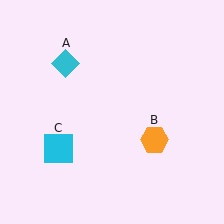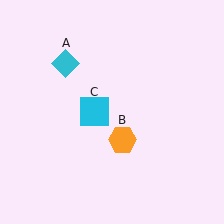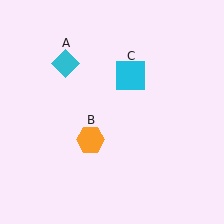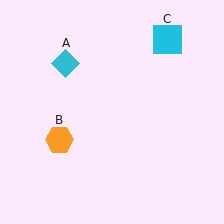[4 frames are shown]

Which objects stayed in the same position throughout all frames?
Cyan diamond (object A) remained stationary.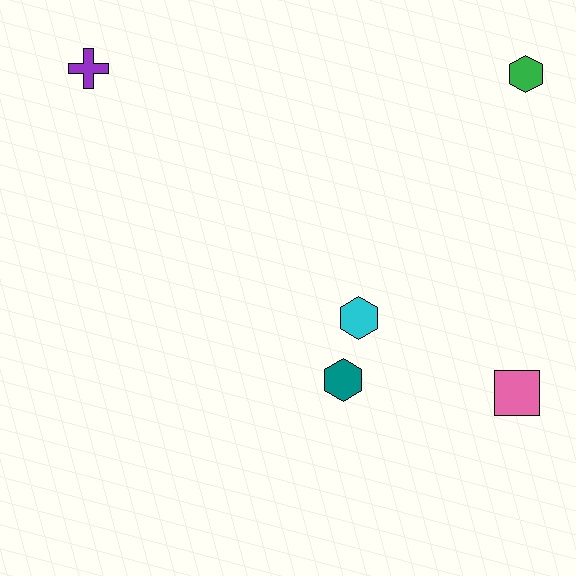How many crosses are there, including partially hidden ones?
There is 1 cross.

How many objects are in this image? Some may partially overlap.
There are 5 objects.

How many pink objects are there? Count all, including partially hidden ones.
There is 1 pink object.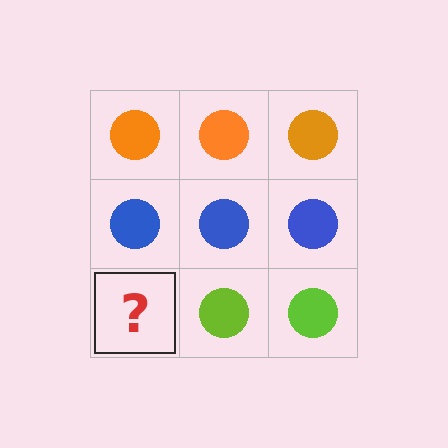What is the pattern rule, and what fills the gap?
The rule is that each row has a consistent color. The gap should be filled with a lime circle.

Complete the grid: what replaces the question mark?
The question mark should be replaced with a lime circle.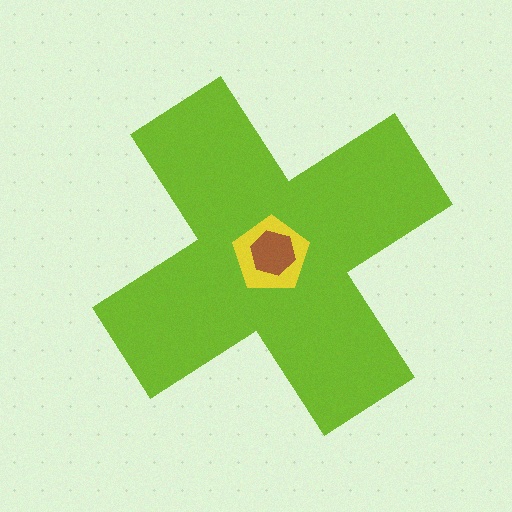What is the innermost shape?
The brown hexagon.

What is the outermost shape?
The lime cross.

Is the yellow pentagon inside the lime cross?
Yes.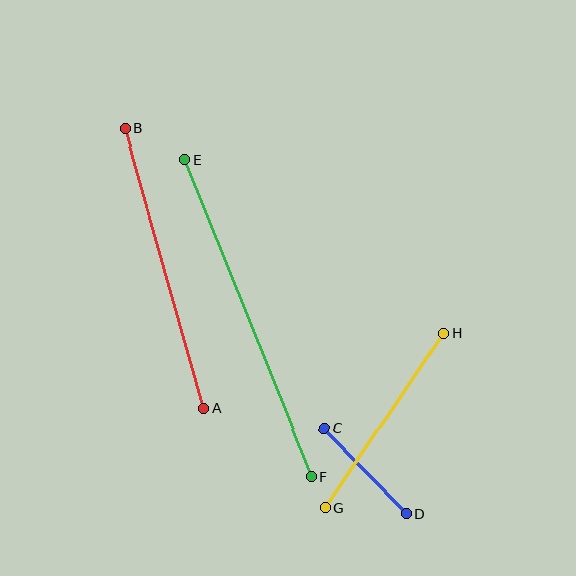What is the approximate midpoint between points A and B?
The midpoint is at approximately (164, 268) pixels.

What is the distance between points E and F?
The distance is approximately 342 pixels.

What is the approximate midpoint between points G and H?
The midpoint is at approximately (384, 420) pixels.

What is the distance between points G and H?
The distance is approximately 211 pixels.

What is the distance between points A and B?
The distance is approximately 290 pixels.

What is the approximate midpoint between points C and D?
The midpoint is at approximately (365, 471) pixels.